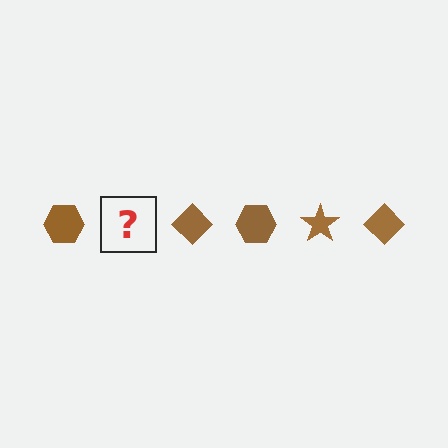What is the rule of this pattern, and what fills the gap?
The rule is that the pattern cycles through hexagon, star, diamond shapes in brown. The gap should be filled with a brown star.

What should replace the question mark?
The question mark should be replaced with a brown star.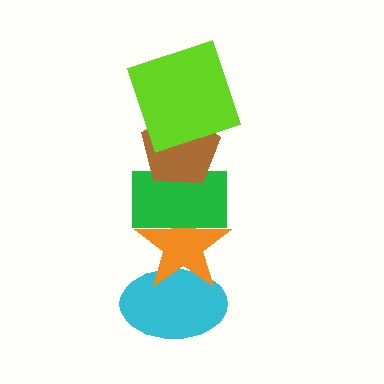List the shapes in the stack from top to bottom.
From top to bottom: the lime square, the brown pentagon, the green rectangle, the orange star, the cyan ellipse.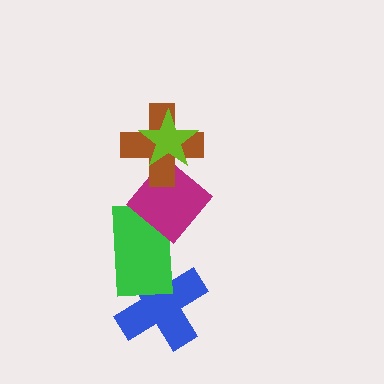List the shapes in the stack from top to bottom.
From top to bottom: the lime star, the brown cross, the magenta diamond, the green rectangle, the blue cross.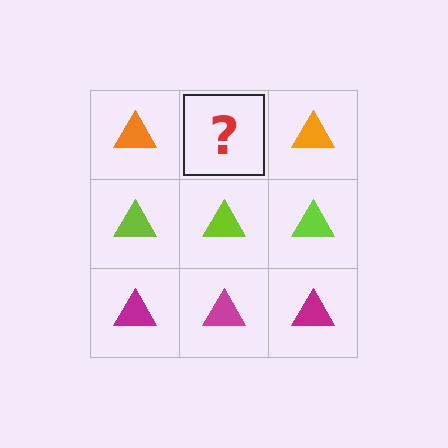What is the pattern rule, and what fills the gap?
The rule is that each row has a consistent color. The gap should be filled with an orange triangle.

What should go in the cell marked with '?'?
The missing cell should contain an orange triangle.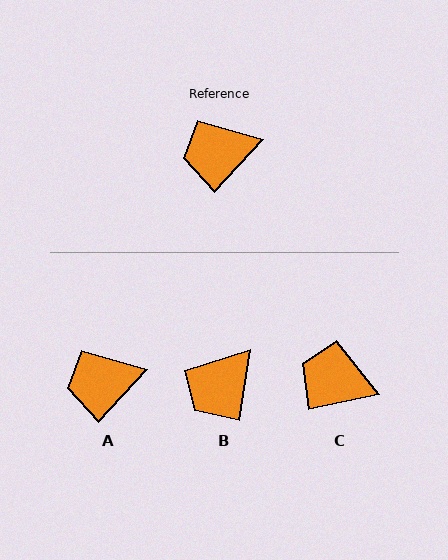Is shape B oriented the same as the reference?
No, it is off by about 34 degrees.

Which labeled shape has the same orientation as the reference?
A.